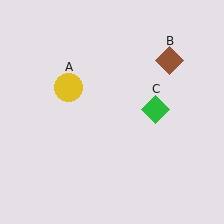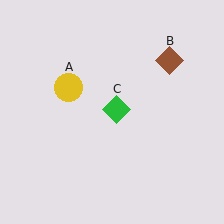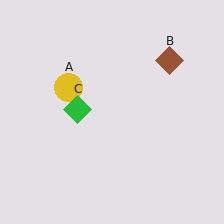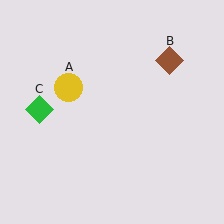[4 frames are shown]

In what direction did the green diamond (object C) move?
The green diamond (object C) moved left.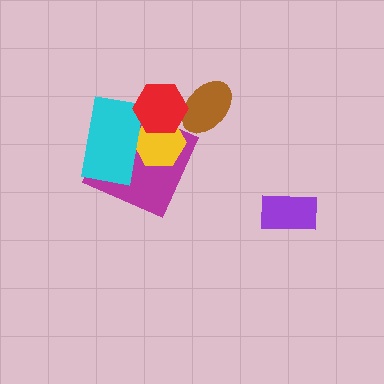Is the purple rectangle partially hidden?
No, no other shape covers it.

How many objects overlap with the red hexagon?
4 objects overlap with the red hexagon.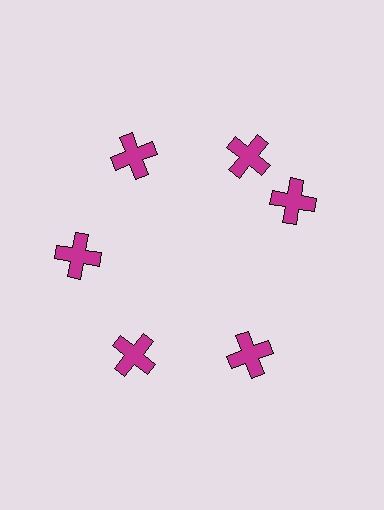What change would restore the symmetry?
The symmetry would be restored by rotating it back into even spacing with its neighbors so that all 6 crosses sit at equal angles and equal distance from the center.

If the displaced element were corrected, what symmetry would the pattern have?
It would have 6-fold rotational symmetry — the pattern would map onto itself every 60 degrees.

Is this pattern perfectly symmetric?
No. The 6 magenta crosses are arranged in a ring, but one element near the 3 o'clock position is rotated out of alignment along the ring, breaking the 6-fold rotational symmetry.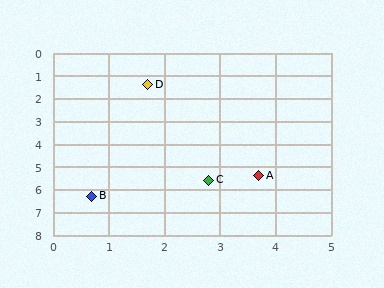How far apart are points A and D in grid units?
Points A and D are about 4.5 grid units apart.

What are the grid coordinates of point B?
Point B is at approximately (0.7, 6.3).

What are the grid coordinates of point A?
Point A is at approximately (3.7, 5.4).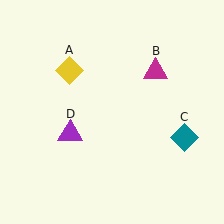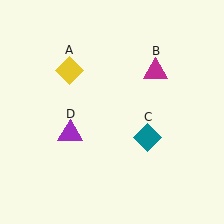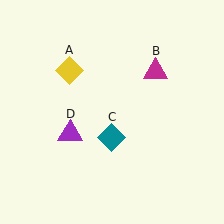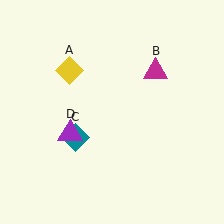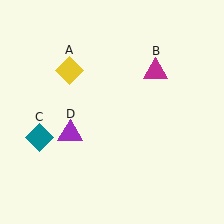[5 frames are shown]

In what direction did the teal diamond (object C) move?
The teal diamond (object C) moved left.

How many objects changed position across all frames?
1 object changed position: teal diamond (object C).